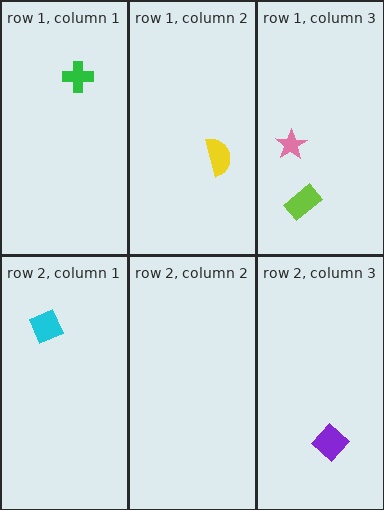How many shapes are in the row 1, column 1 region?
1.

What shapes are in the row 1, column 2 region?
The yellow semicircle.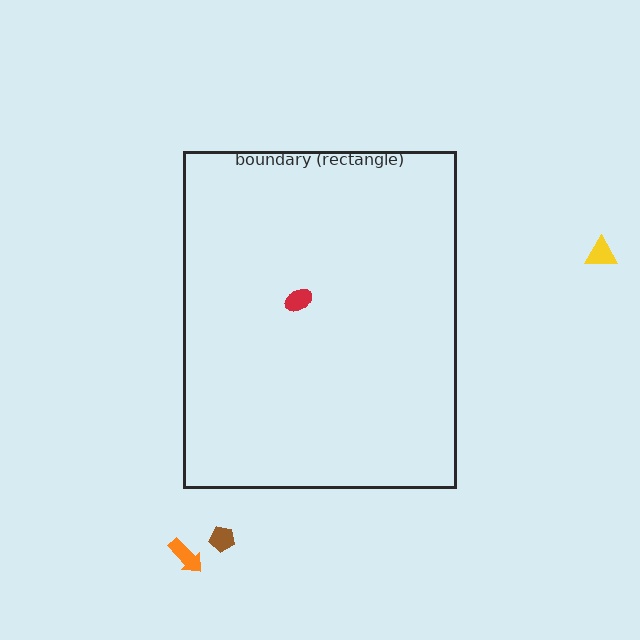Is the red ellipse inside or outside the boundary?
Inside.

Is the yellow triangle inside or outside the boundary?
Outside.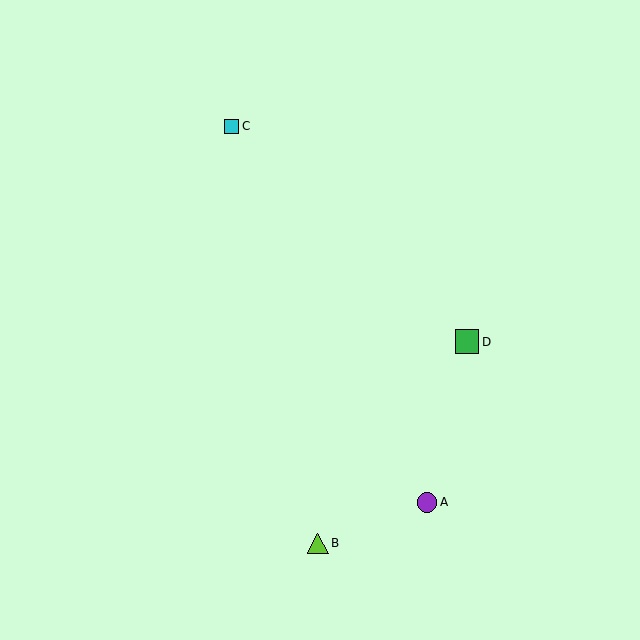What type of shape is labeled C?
Shape C is a cyan square.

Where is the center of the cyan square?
The center of the cyan square is at (232, 126).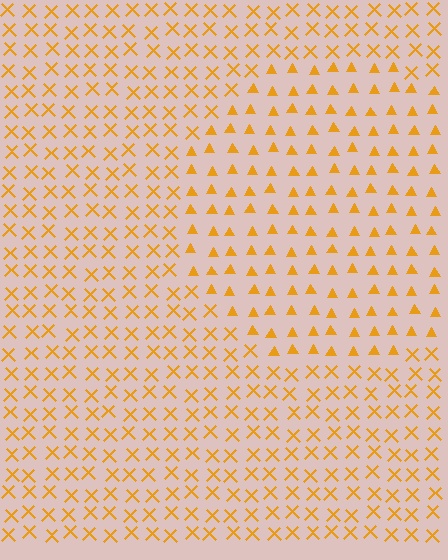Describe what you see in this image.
The image is filled with small orange elements arranged in a uniform grid. A circle-shaped region contains triangles, while the surrounding area contains X marks. The boundary is defined purely by the change in element shape.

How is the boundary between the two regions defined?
The boundary is defined by a change in element shape: triangles inside vs. X marks outside. All elements share the same color and spacing.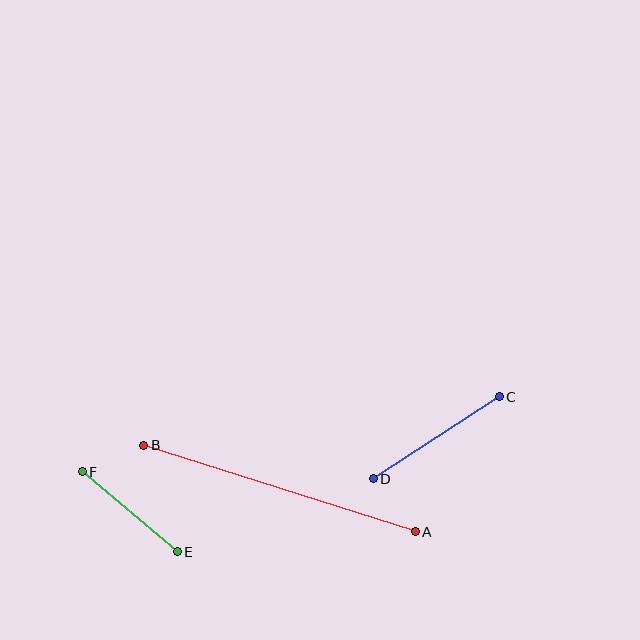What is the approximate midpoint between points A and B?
The midpoint is at approximately (279, 489) pixels.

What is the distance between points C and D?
The distance is approximately 150 pixels.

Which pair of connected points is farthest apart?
Points A and B are farthest apart.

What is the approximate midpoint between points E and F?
The midpoint is at approximately (130, 512) pixels.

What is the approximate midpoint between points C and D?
The midpoint is at approximately (436, 438) pixels.